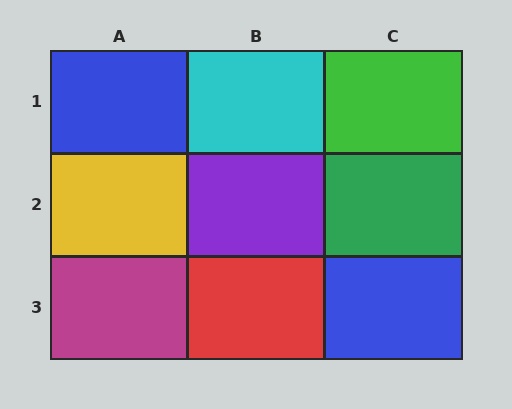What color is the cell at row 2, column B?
Purple.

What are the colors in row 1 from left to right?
Blue, cyan, green.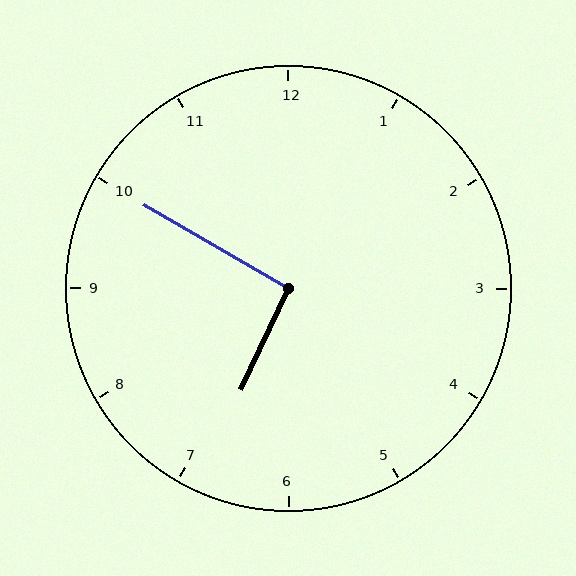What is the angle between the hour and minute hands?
Approximately 95 degrees.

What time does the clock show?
6:50.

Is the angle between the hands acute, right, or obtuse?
It is right.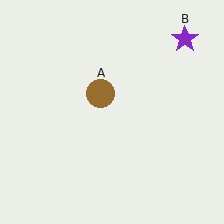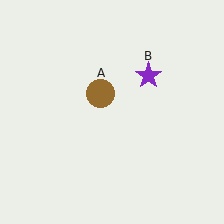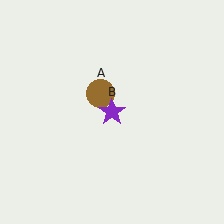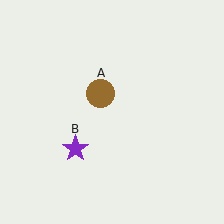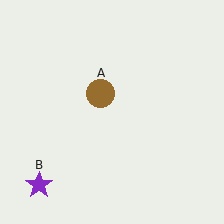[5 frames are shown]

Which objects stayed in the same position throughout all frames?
Brown circle (object A) remained stationary.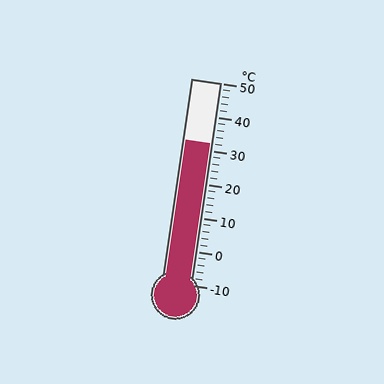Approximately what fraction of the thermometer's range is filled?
The thermometer is filled to approximately 70% of its range.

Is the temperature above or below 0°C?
The temperature is above 0°C.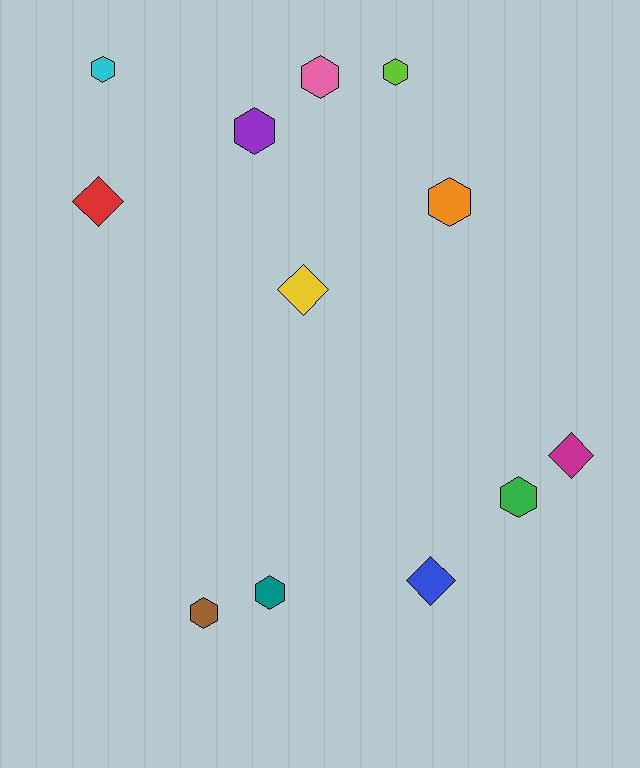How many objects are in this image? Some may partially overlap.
There are 12 objects.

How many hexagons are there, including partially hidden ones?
There are 8 hexagons.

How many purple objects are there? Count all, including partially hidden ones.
There is 1 purple object.